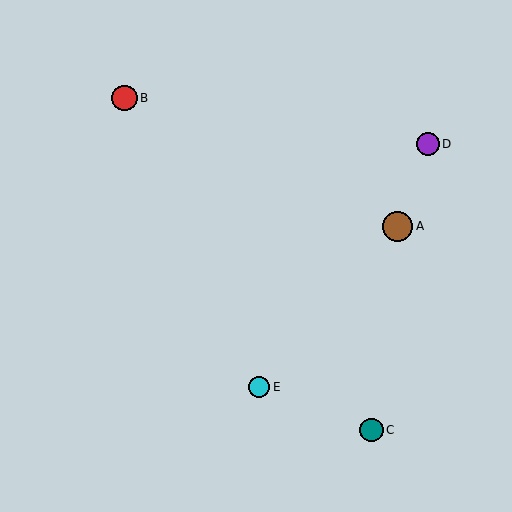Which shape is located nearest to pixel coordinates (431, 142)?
The purple circle (labeled D) at (428, 144) is nearest to that location.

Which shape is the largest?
The brown circle (labeled A) is the largest.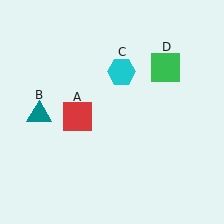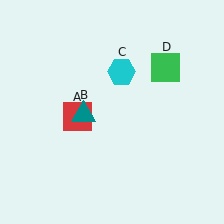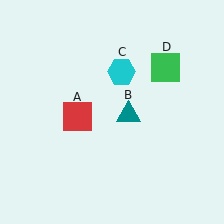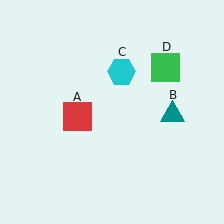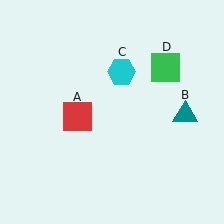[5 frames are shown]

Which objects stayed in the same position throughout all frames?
Red square (object A) and cyan hexagon (object C) and green square (object D) remained stationary.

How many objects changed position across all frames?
1 object changed position: teal triangle (object B).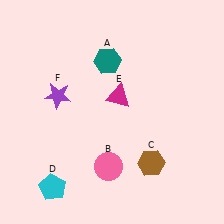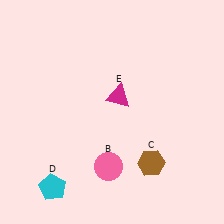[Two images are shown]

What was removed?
The purple star (F), the teal hexagon (A) were removed in Image 2.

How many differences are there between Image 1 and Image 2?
There are 2 differences between the two images.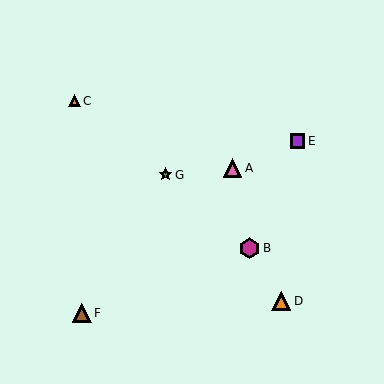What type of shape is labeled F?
Shape F is a brown triangle.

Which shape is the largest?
The magenta hexagon (labeled B) is the largest.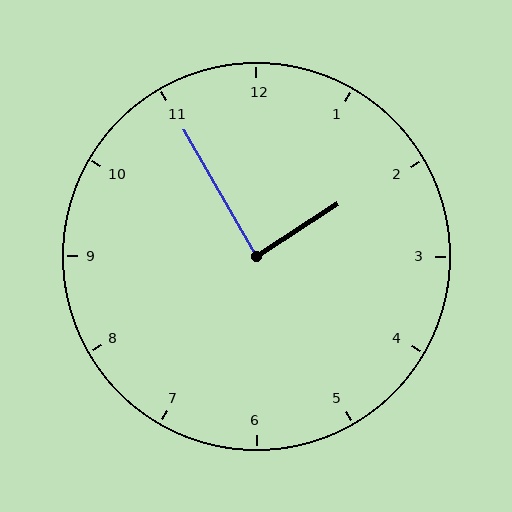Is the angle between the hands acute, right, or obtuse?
It is right.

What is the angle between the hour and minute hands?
Approximately 88 degrees.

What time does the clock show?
1:55.